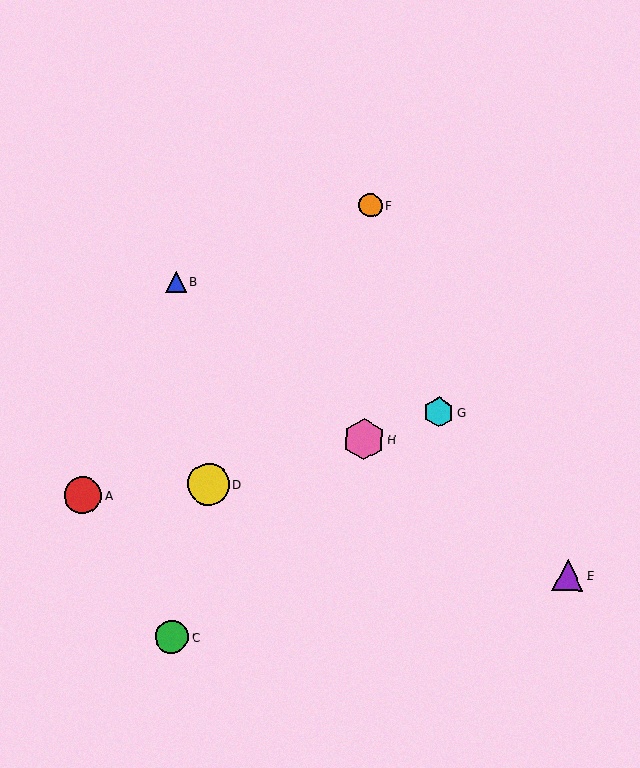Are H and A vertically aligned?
No, H is at x≈364 and A is at x≈83.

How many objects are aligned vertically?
2 objects (F, H) are aligned vertically.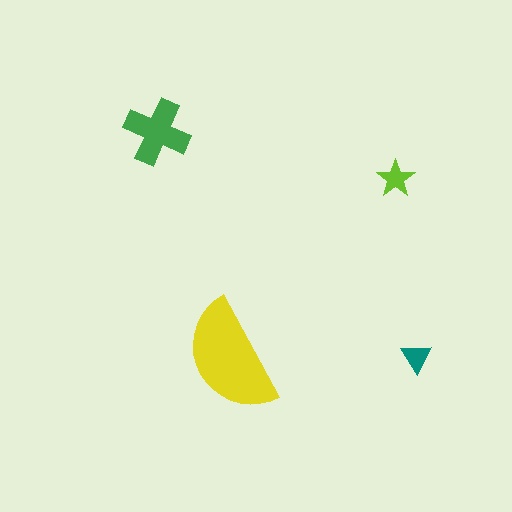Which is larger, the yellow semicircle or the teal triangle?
The yellow semicircle.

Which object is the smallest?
The teal triangle.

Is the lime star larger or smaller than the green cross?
Smaller.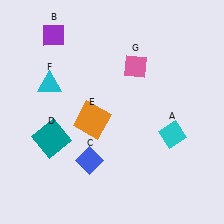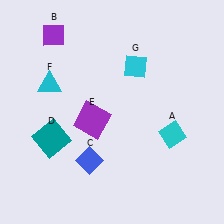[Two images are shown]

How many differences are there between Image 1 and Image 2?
There are 2 differences between the two images.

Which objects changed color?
E changed from orange to purple. G changed from pink to cyan.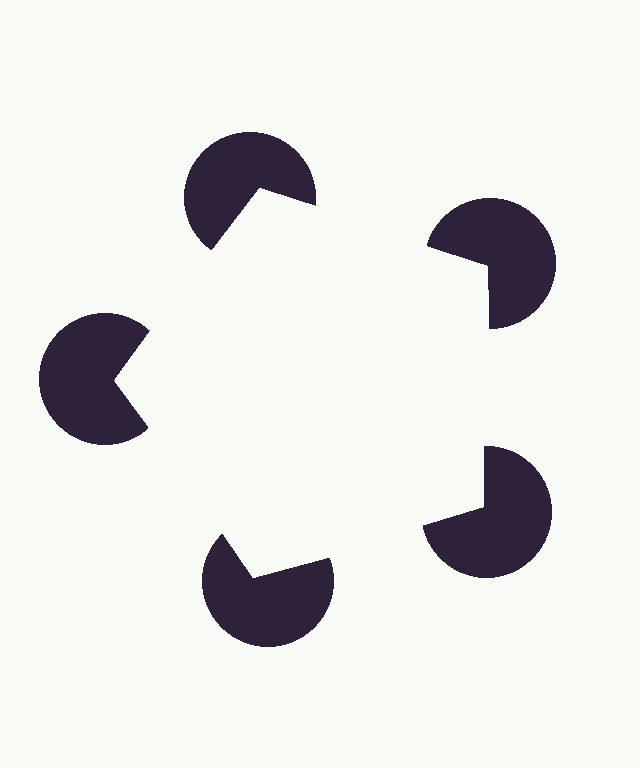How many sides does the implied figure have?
5 sides.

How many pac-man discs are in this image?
There are 5 — one at each vertex of the illusory pentagon.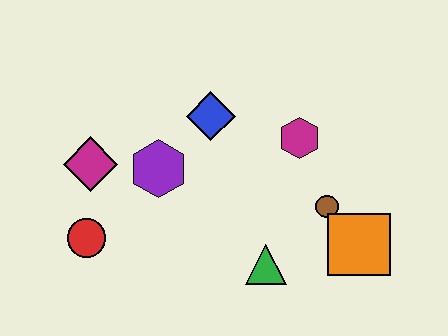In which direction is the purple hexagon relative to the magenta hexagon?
The purple hexagon is to the left of the magenta hexagon.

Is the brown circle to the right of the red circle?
Yes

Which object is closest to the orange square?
The brown circle is closest to the orange square.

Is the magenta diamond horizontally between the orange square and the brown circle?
No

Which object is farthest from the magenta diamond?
The orange square is farthest from the magenta diamond.